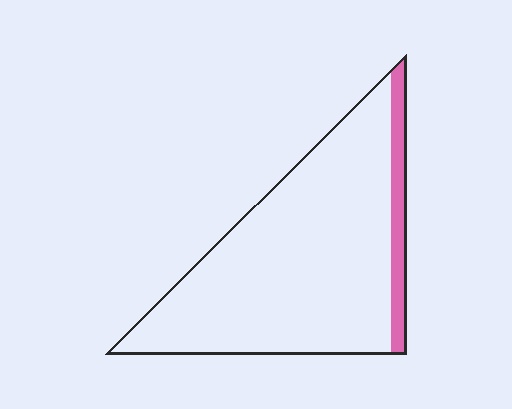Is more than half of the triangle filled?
No.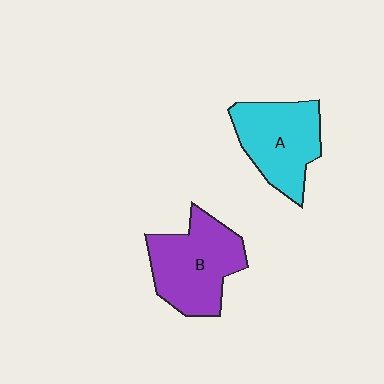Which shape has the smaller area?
Shape A (cyan).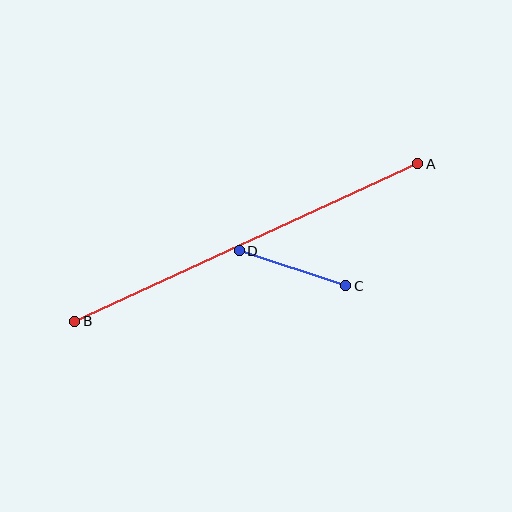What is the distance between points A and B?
The distance is approximately 377 pixels.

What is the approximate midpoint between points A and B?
The midpoint is at approximately (246, 243) pixels.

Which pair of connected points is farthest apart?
Points A and B are farthest apart.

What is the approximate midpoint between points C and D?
The midpoint is at approximately (292, 268) pixels.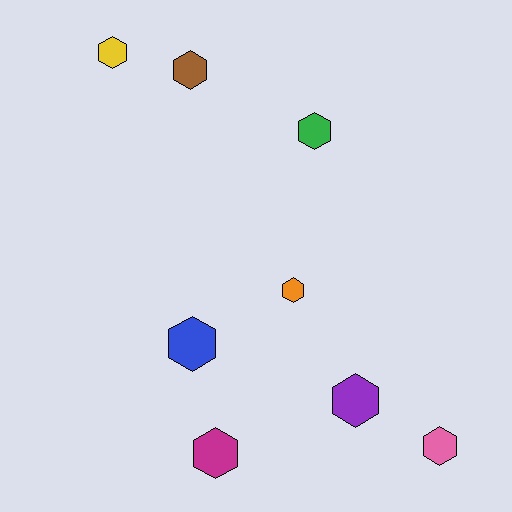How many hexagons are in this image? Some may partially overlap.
There are 8 hexagons.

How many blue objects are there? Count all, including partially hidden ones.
There is 1 blue object.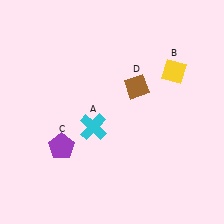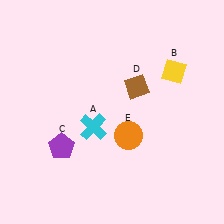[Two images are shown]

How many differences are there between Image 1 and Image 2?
There is 1 difference between the two images.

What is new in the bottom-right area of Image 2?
An orange circle (E) was added in the bottom-right area of Image 2.